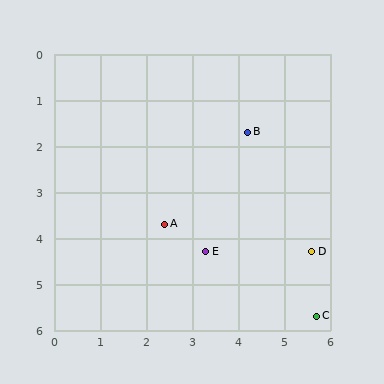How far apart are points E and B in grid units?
Points E and B are about 2.8 grid units apart.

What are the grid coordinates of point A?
Point A is at approximately (2.4, 3.7).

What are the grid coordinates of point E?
Point E is at approximately (3.3, 4.3).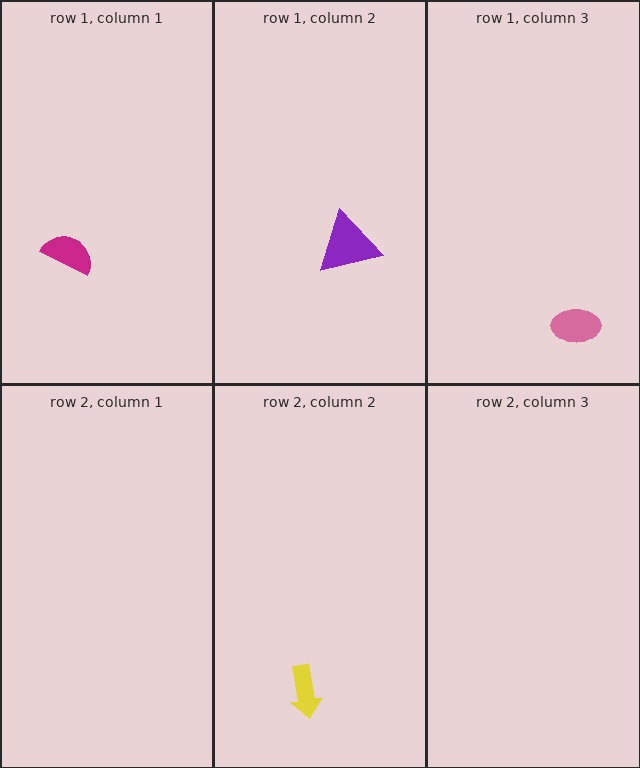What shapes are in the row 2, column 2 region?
The yellow arrow.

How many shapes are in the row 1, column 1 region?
1.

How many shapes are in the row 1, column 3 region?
1.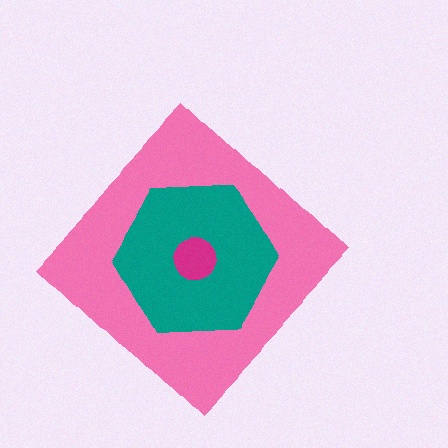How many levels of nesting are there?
3.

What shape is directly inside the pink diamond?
The teal hexagon.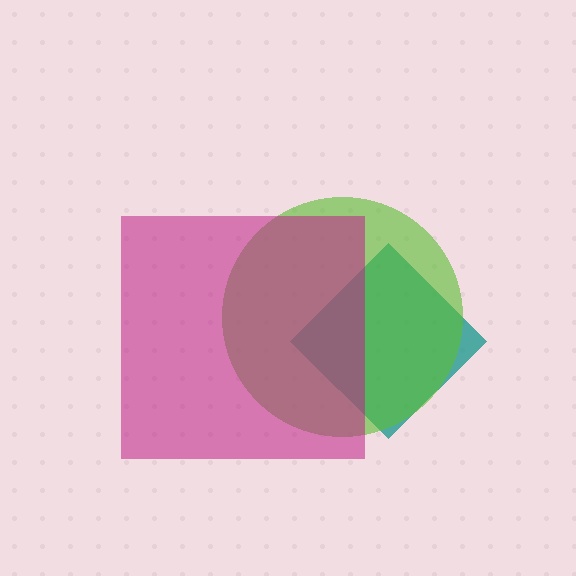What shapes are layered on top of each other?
The layered shapes are: a teal diamond, a lime circle, a magenta square.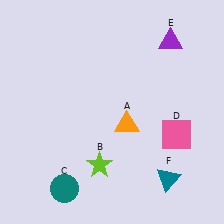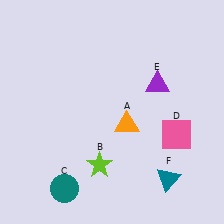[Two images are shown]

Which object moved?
The purple triangle (E) moved down.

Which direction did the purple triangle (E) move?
The purple triangle (E) moved down.